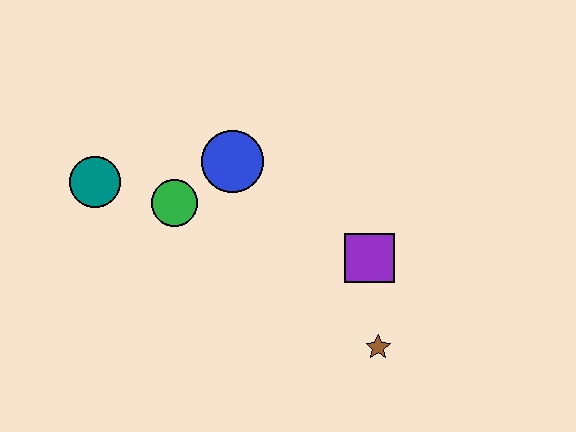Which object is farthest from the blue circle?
The brown star is farthest from the blue circle.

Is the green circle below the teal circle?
Yes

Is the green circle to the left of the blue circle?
Yes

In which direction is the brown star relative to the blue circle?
The brown star is below the blue circle.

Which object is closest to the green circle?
The blue circle is closest to the green circle.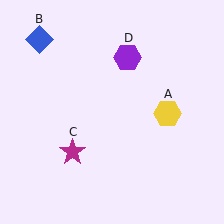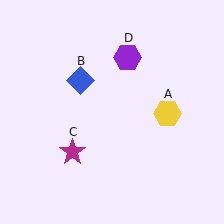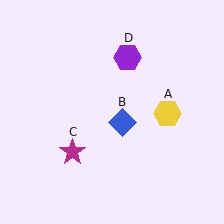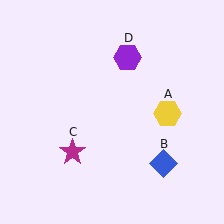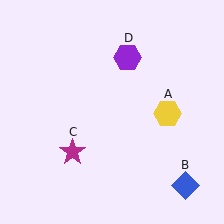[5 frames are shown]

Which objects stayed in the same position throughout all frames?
Yellow hexagon (object A) and magenta star (object C) and purple hexagon (object D) remained stationary.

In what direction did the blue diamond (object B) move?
The blue diamond (object B) moved down and to the right.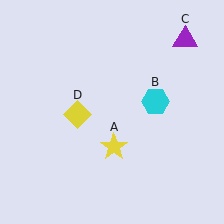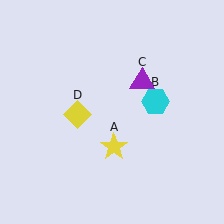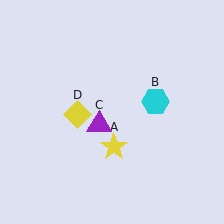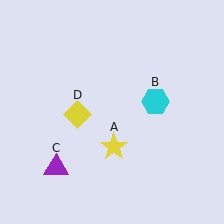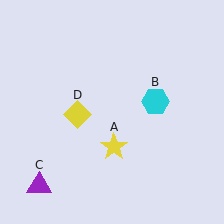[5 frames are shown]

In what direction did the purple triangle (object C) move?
The purple triangle (object C) moved down and to the left.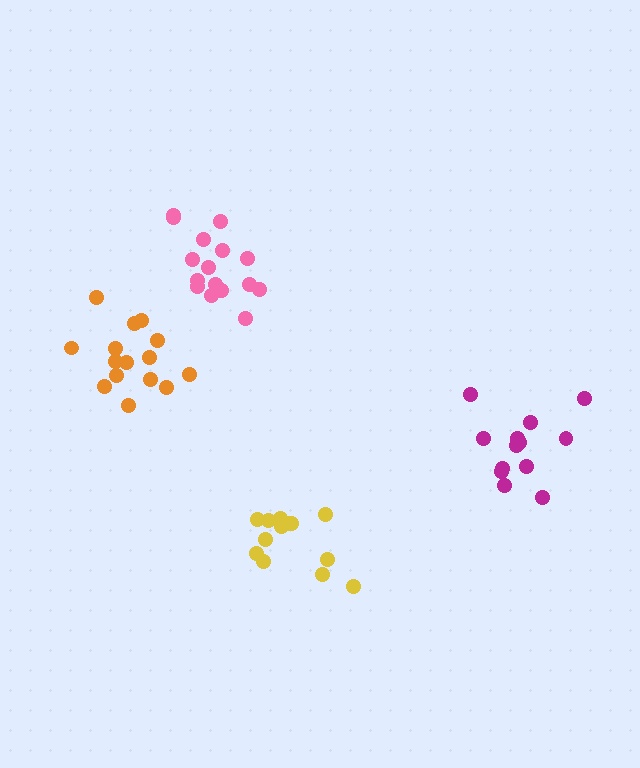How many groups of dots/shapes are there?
There are 4 groups.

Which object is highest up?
The pink cluster is topmost.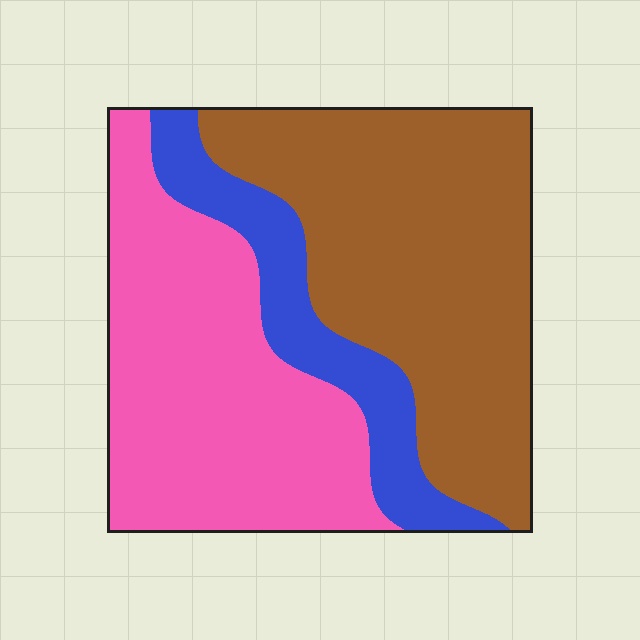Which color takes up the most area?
Brown, at roughly 45%.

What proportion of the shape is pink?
Pink covers 39% of the shape.